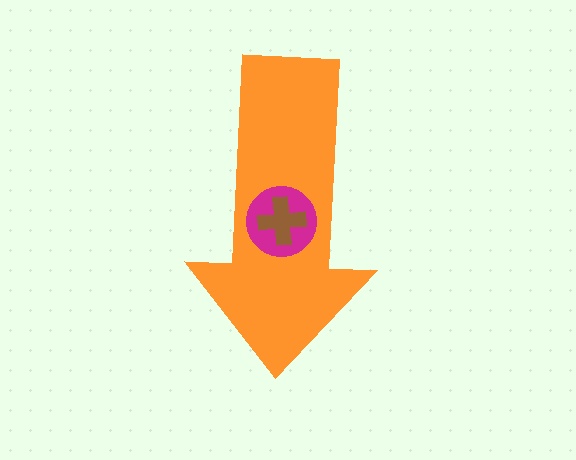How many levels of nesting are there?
3.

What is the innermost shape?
The brown cross.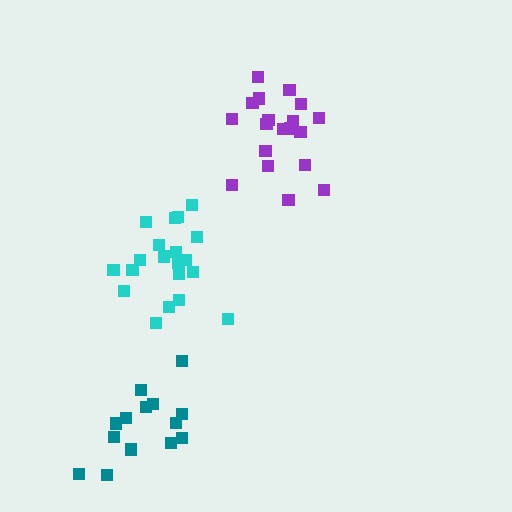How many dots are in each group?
Group 1: 19 dots, Group 2: 20 dots, Group 3: 14 dots (53 total).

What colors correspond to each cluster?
The clusters are colored: purple, cyan, teal.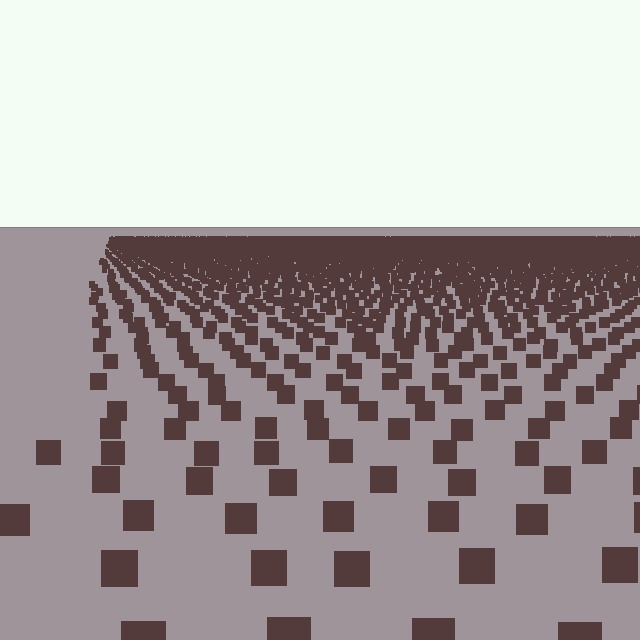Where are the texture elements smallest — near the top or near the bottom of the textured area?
Near the top.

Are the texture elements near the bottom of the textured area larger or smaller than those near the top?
Larger. Near the bottom, elements are closer to the viewer and appear at a bigger on-screen size.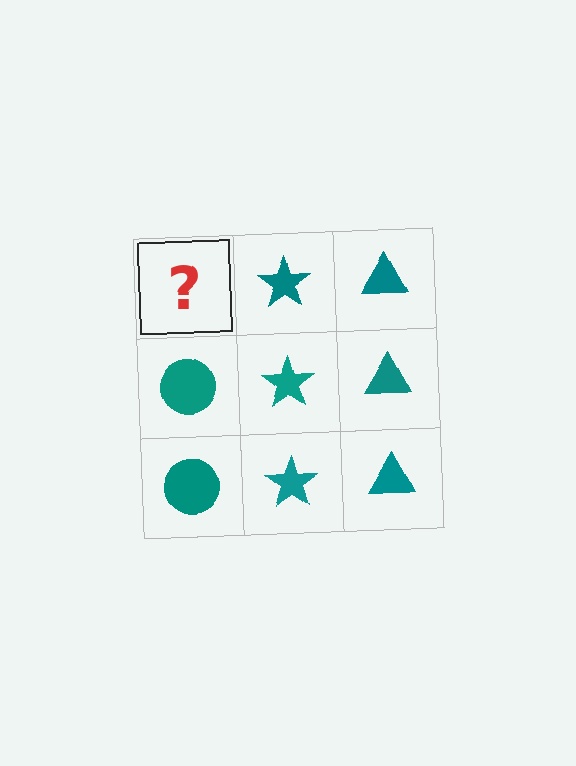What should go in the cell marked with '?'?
The missing cell should contain a teal circle.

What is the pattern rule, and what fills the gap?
The rule is that each column has a consistent shape. The gap should be filled with a teal circle.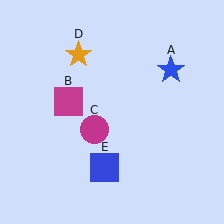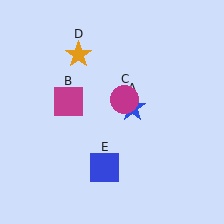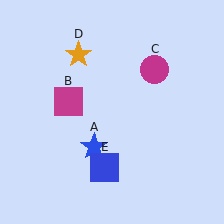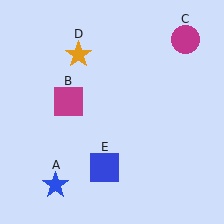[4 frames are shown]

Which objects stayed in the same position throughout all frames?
Magenta square (object B) and orange star (object D) and blue square (object E) remained stationary.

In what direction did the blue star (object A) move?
The blue star (object A) moved down and to the left.